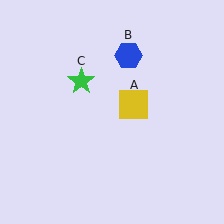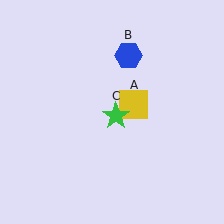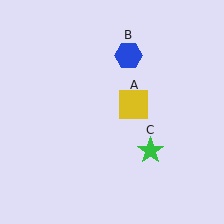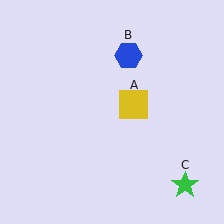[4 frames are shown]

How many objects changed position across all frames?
1 object changed position: green star (object C).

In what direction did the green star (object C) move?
The green star (object C) moved down and to the right.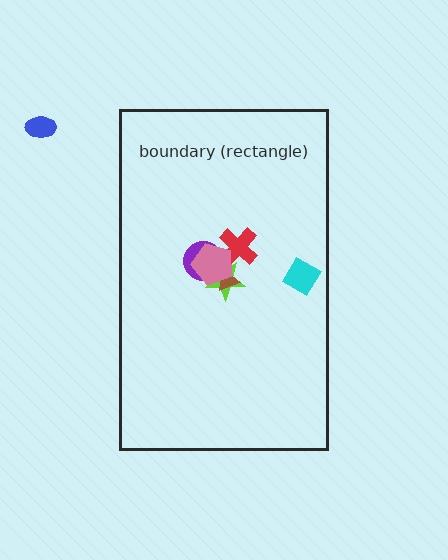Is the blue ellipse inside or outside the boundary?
Outside.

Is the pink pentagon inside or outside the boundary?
Inside.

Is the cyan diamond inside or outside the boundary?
Inside.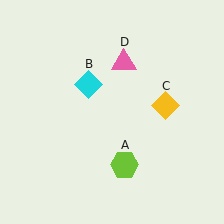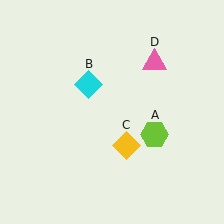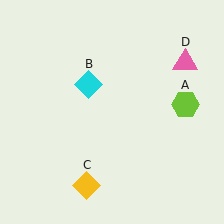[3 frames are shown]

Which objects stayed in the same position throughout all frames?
Cyan diamond (object B) remained stationary.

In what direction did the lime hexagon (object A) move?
The lime hexagon (object A) moved up and to the right.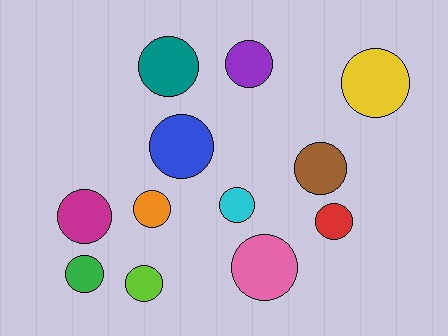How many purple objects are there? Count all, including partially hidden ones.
There is 1 purple object.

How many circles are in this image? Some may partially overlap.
There are 12 circles.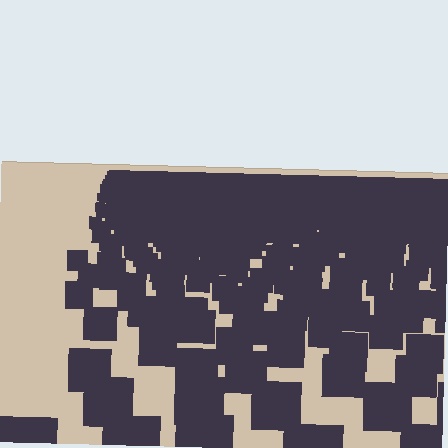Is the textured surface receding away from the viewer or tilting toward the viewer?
The surface is receding away from the viewer. Texture elements get smaller and denser toward the top.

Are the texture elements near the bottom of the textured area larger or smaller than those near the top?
Larger. Near the bottom, elements are closer to the viewer and appear at a bigger on-screen size.